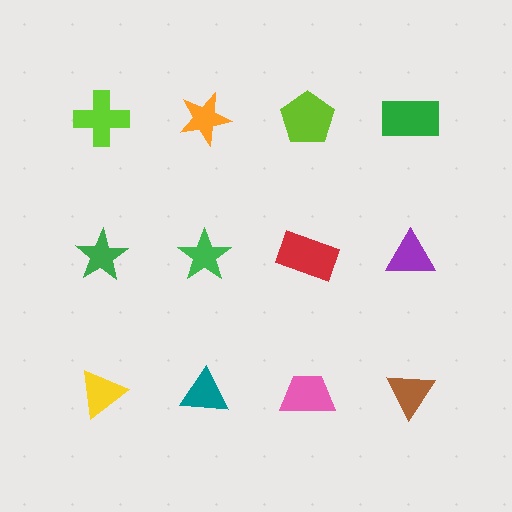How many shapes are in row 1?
4 shapes.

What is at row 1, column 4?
A green rectangle.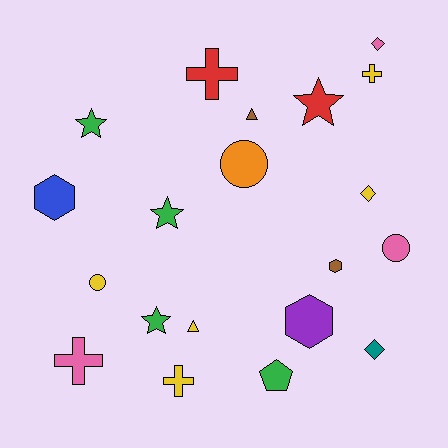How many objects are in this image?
There are 20 objects.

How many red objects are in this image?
There are 2 red objects.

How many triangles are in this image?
There are 2 triangles.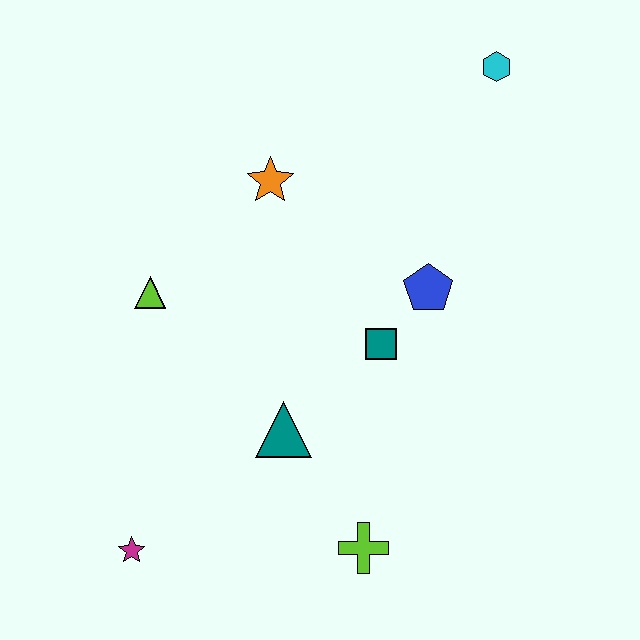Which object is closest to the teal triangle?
The teal square is closest to the teal triangle.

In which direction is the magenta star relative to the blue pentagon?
The magenta star is to the left of the blue pentagon.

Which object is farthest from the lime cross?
The cyan hexagon is farthest from the lime cross.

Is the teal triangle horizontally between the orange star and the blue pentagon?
Yes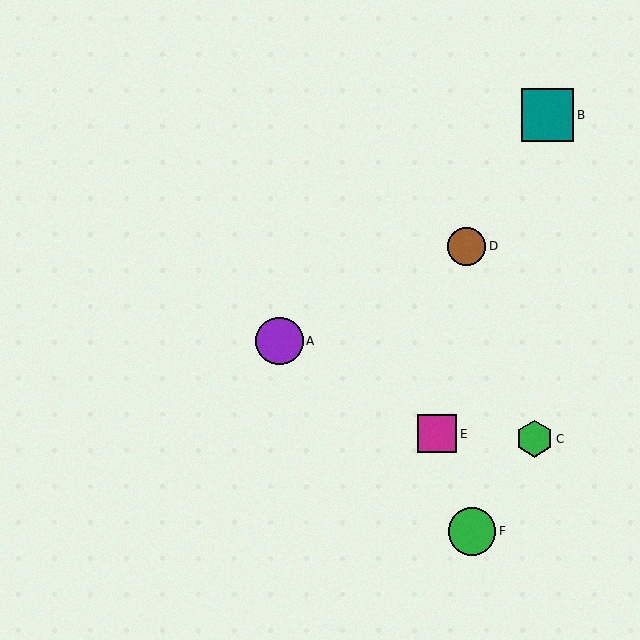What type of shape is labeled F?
Shape F is a green circle.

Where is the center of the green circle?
The center of the green circle is at (472, 531).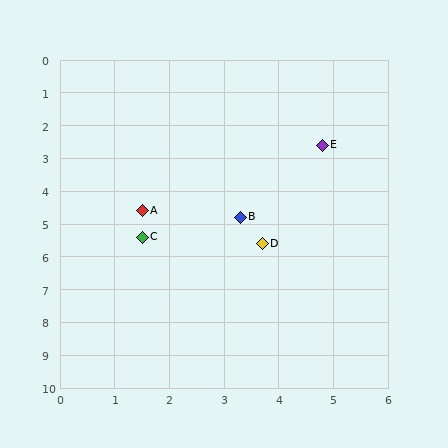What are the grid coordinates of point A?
Point A is at approximately (1.5, 4.6).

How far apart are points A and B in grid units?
Points A and B are about 1.8 grid units apart.